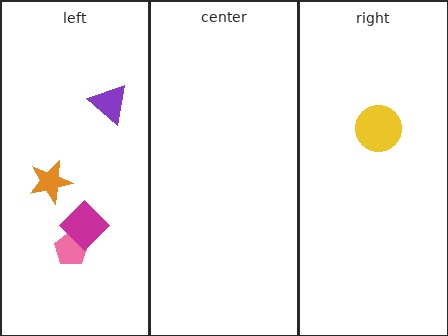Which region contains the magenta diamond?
The left region.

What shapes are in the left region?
The orange star, the purple triangle, the pink pentagon, the magenta diamond.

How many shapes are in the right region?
1.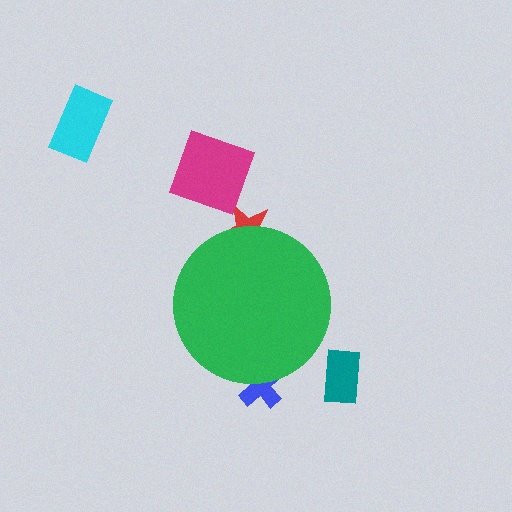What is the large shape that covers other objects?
A green circle.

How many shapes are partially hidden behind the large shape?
2 shapes are partially hidden.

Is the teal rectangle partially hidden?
No, the teal rectangle is fully visible.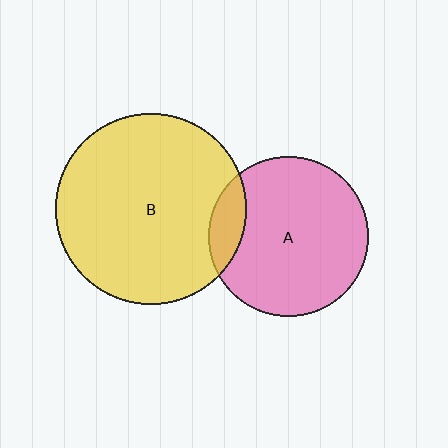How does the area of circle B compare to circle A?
Approximately 1.4 times.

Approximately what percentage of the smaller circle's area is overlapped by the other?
Approximately 15%.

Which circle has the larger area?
Circle B (yellow).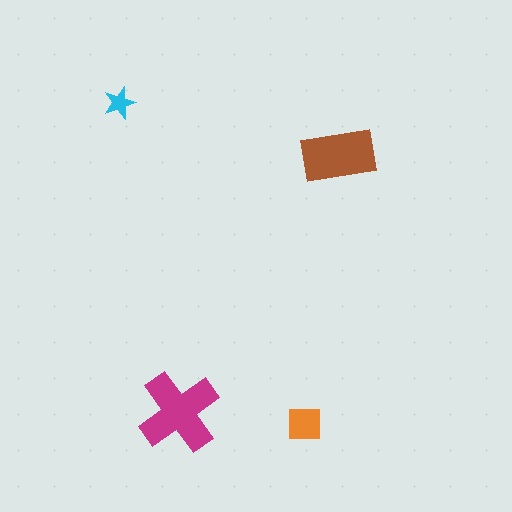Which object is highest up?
The cyan star is topmost.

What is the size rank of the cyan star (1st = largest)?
4th.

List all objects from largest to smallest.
The magenta cross, the brown rectangle, the orange square, the cyan star.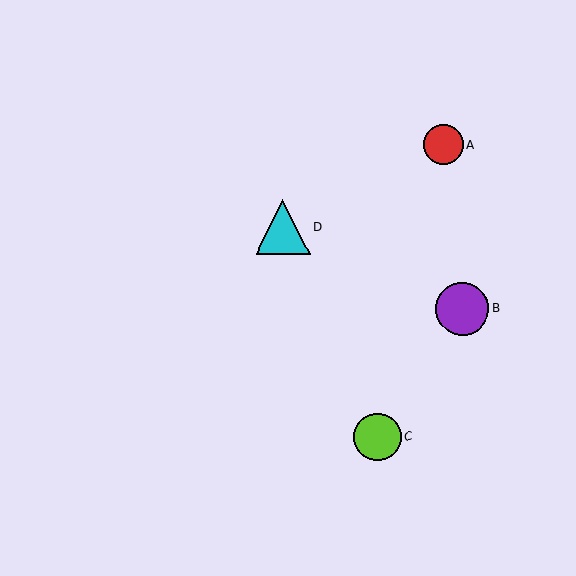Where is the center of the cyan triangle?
The center of the cyan triangle is at (283, 227).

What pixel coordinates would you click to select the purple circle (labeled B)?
Click at (463, 309) to select the purple circle B.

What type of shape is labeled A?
Shape A is a red circle.